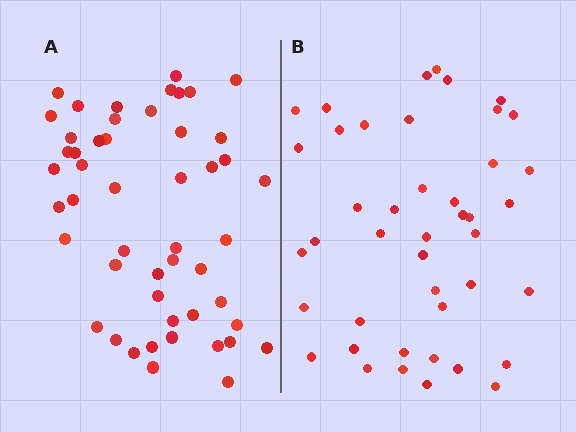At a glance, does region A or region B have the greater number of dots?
Region A (the left region) has more dots.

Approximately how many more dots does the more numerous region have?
Region A has roughly 8 or so more dots than region B.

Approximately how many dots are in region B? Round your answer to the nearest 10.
About 40 dots. (The exact count is 43, which rounds to 40.)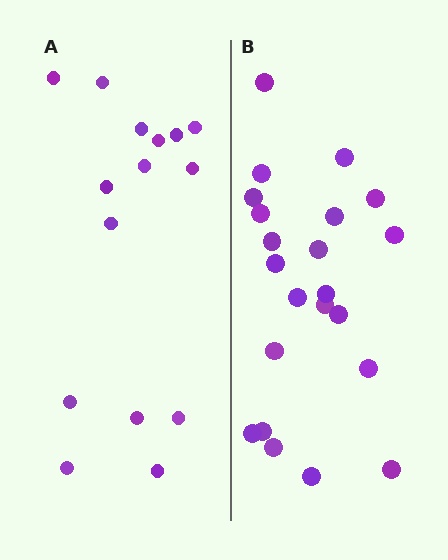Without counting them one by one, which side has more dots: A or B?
Region B (the right region) has more dots.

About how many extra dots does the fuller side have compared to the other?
Region B has roughly 8 or so more dots than region A.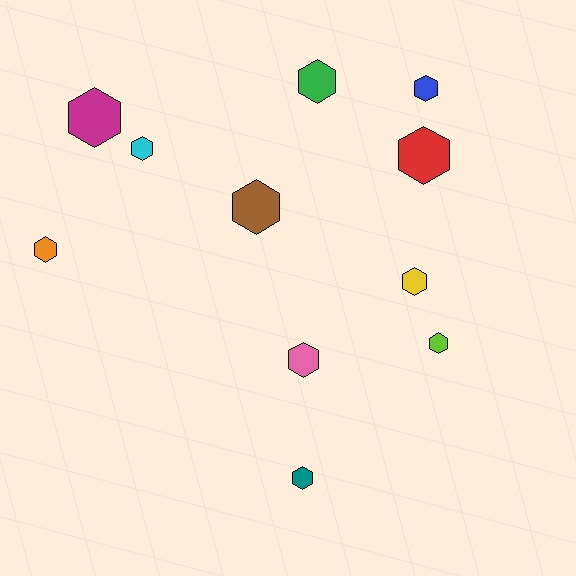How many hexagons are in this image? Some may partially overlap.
There are 11 hexagons.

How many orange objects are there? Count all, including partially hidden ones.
There is 1 orange object.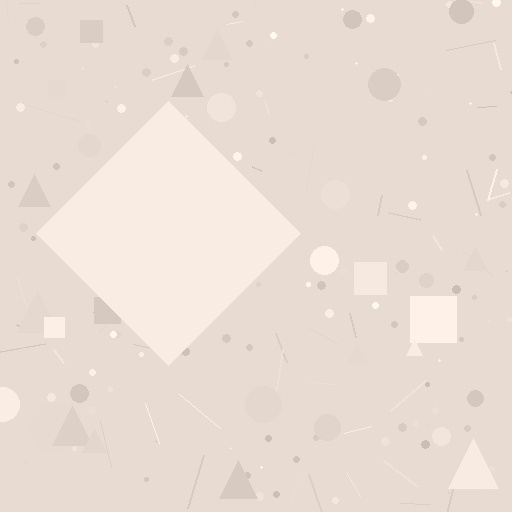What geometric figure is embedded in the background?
A diamond is embedded in the background.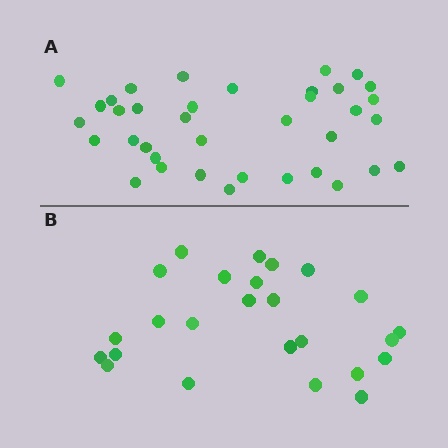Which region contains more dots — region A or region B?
Region A (the top region) has more dots.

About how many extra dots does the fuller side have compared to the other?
Region A has roughly 12 or so more dots than region B.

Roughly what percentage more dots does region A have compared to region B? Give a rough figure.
About 50% more.